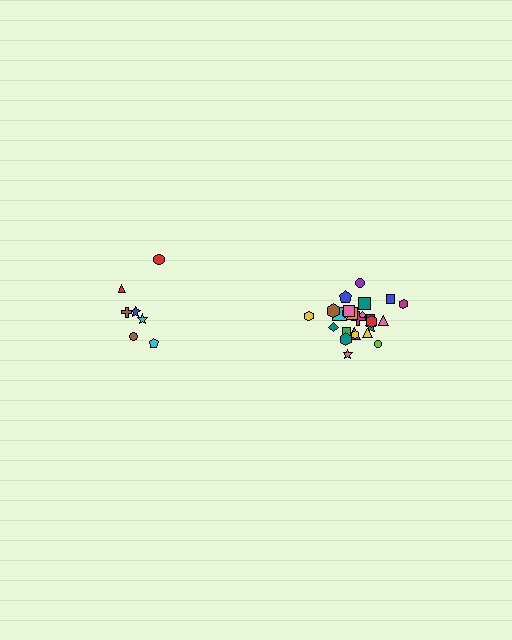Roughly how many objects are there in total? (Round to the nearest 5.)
Roughly 30 objects in total.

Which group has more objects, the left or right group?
The right group.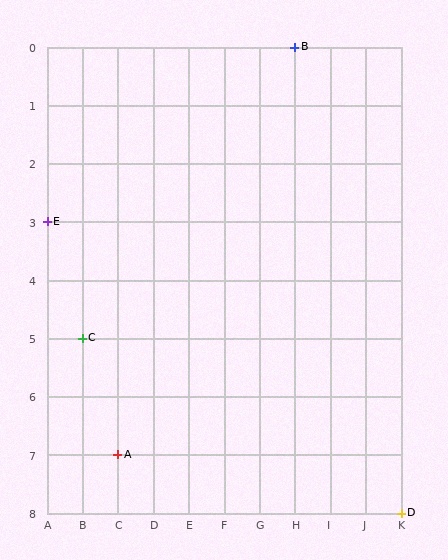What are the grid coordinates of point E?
Point E is at grid coordinates (A, 3).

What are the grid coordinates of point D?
Point D is at grid coordinates (K, 8).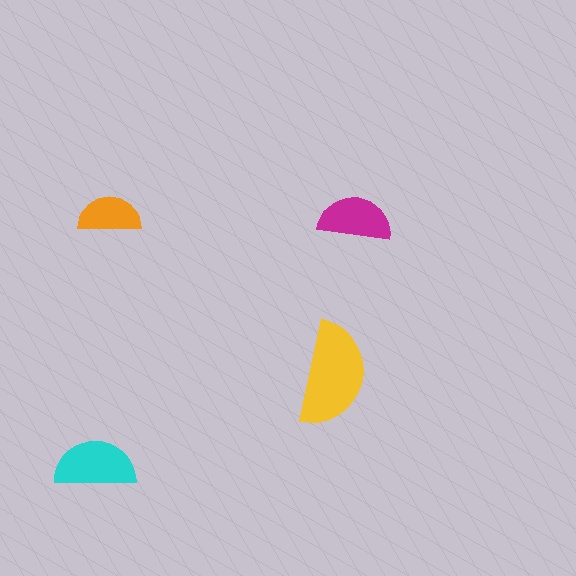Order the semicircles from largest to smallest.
the yellow one, the cyan one, the magenta one, the orange one.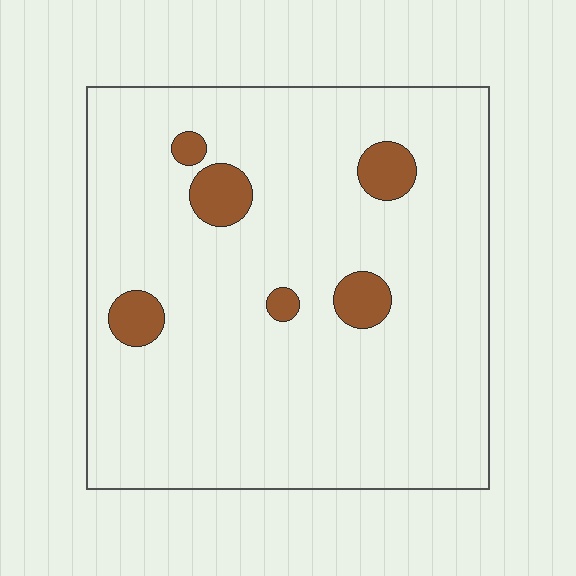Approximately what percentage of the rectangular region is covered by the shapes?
Approximately 10%.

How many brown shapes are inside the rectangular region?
6.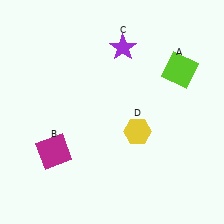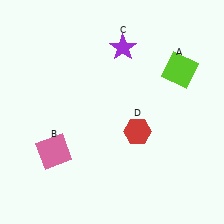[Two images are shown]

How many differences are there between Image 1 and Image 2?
There are 2 differences between the two images.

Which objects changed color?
B changed from magenta to pink. D changed from yellow to red.